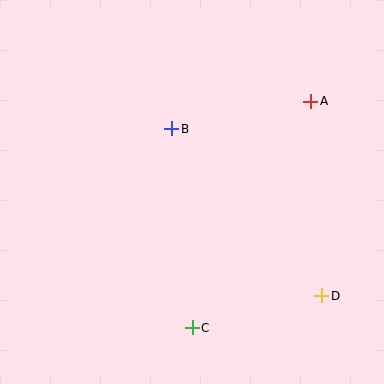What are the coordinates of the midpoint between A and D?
The midpoint between A and D is at (316, 198).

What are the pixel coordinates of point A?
Point A is at (311, 101).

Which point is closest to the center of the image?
Point B at (172, 129) is closest to the center.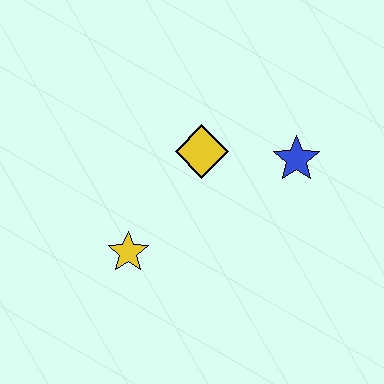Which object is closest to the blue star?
The yellow diamond is closest to the blue star.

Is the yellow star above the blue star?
No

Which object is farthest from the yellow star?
The blue star is farthest from the yellow star.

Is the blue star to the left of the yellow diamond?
No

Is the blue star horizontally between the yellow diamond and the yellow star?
No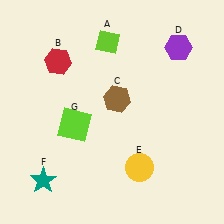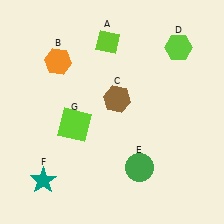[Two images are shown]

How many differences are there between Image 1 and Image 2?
There are 3 differences between the two images.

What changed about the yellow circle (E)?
In Image 1, E is yellow. In Image 2, it changed to green.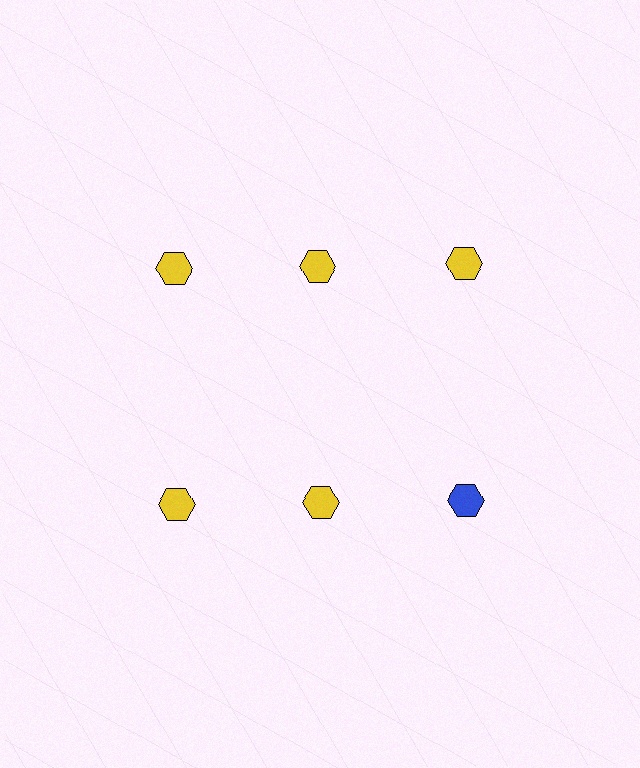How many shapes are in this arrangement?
There are 6 shapes arranged in a grid pattern.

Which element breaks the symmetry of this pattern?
The blue hexagon in the second row, center column breaks the symmetry. All other shapes are yellow hexagons.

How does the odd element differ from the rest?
It has a different color: blue instead of yellow.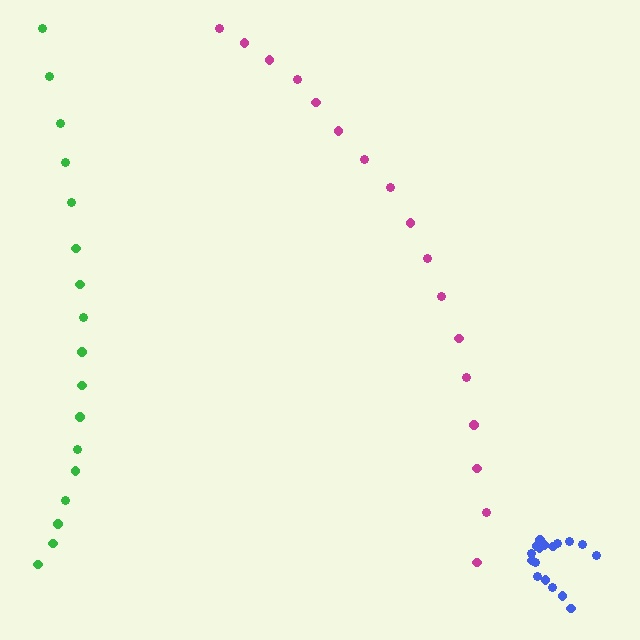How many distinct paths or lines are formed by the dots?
There are 3 distinct paths.